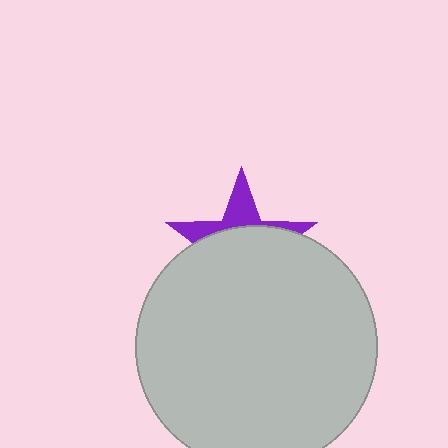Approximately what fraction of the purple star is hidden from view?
Roughly 68% of the purple star is hidden behind the light gray circle.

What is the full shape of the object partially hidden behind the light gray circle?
The partially hidden object is a purple star.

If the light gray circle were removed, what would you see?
You would see the complete purple star.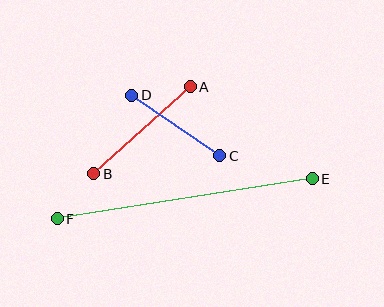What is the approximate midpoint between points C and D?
The midpoint is at approximately (176, 126) pixels.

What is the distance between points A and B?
The distance is approximately 130 pixels.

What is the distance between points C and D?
The distance is approximately 107 pixels.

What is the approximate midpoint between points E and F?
The midpoint is at approximately (185, 199) pixels.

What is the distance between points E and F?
The distance is approximately 258 pixels.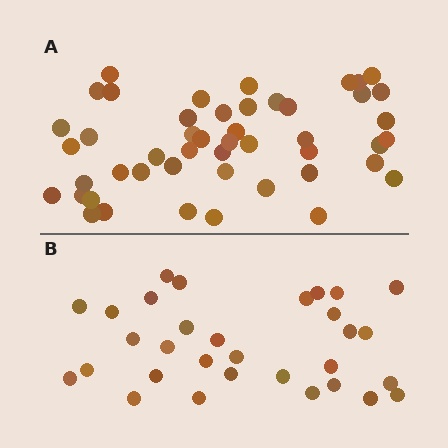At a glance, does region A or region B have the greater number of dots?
Region A (the top region) has more dots.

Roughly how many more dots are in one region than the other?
Region A has approximately 15 more dots than region B.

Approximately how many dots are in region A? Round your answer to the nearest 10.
About 50 dots. (The exact count is 48, which rounds to 50.)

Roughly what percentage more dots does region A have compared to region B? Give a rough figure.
About 55% more.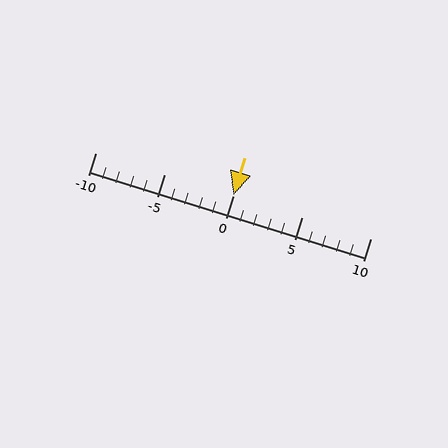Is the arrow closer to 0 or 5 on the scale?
The arrow is closer to 0.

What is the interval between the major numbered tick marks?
The major tick marks are spaced 5 units apart.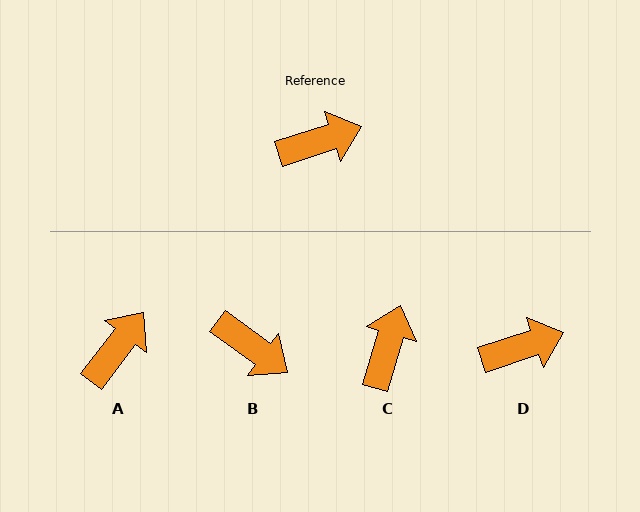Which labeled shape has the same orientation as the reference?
D.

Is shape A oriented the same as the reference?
No, it is off by about 34 degrees.